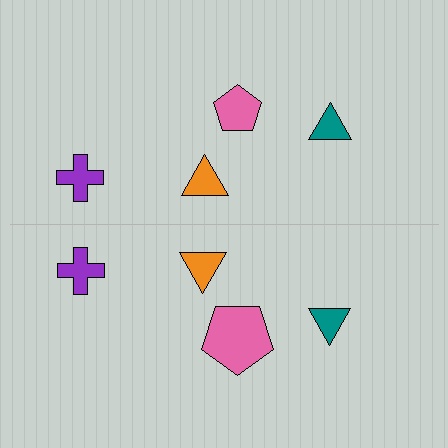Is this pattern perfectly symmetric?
No, the pattern is not perfectly symmetric. The pink pentagon on the bottom side has a different size than its mirror counterpart.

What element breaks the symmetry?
The pink pentagon on the bottom side has a different size than its mirror counterpart.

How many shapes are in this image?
There are 8 shapes in this image.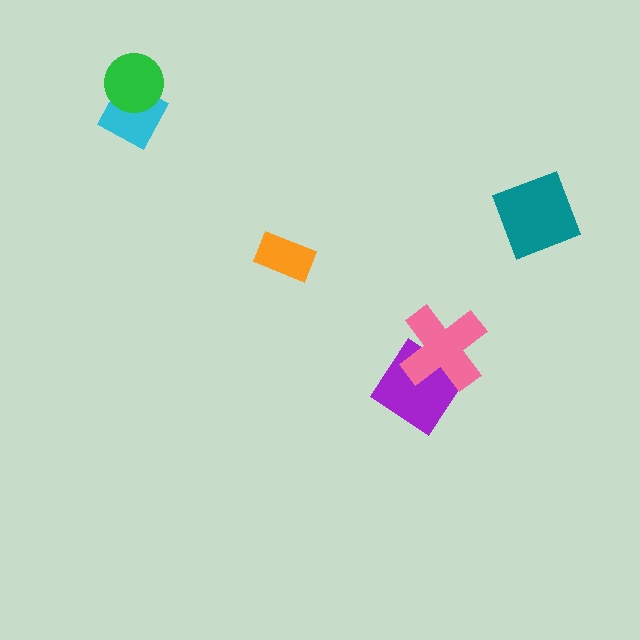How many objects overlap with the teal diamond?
0 objects overlap with the teal diamond.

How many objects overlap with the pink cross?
1 object overlaps with the pink cross.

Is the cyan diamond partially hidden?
Yes, it is partially covered by another shape.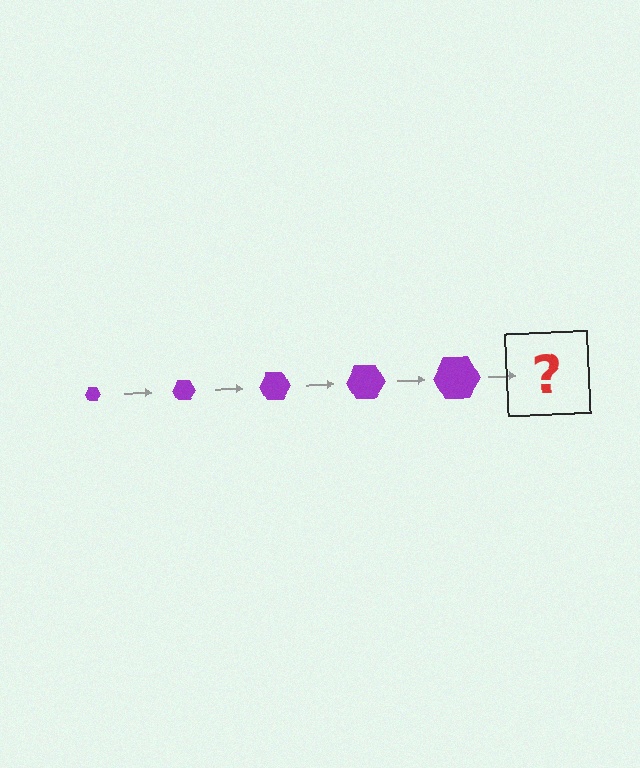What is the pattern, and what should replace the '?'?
The pattern is that the hexagon gets progressively larger each step. The '?' should be a purple hexagon, larger than the previous one.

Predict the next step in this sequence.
The next step is a purple hexagon, larger than the previous one.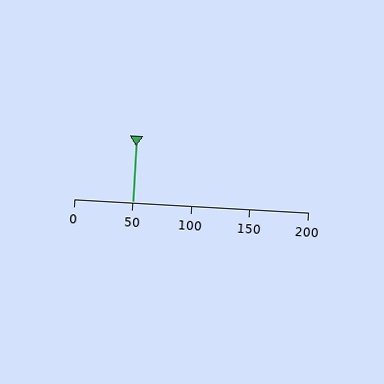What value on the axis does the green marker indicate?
The marker indicates approximately 50.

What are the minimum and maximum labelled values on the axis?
The axis runs from 0 to 200.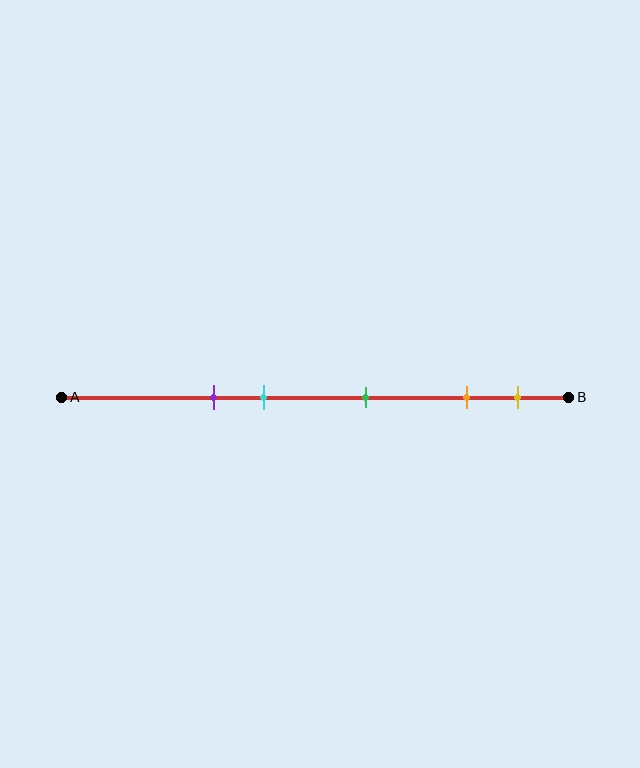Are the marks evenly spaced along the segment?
No, the marks are not evenly spaced.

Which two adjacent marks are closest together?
The orange and yellow marks are the closest adjacent pair.